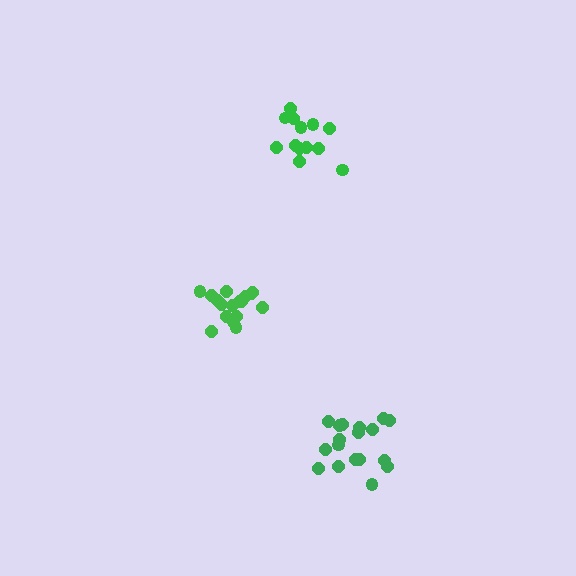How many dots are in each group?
Group 1: 19 dots, Group 2: 13 dots, Group 3: 17 dots (49 total).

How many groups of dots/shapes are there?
There are 3 groups.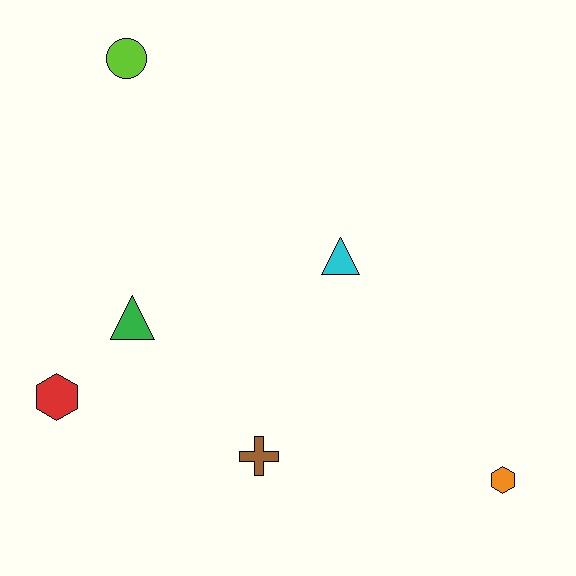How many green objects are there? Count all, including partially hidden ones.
There is 1 green object.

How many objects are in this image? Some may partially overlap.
There are 6 objects.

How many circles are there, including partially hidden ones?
There is 1 circle.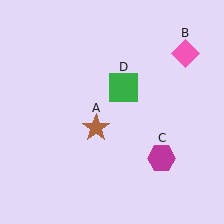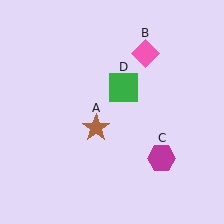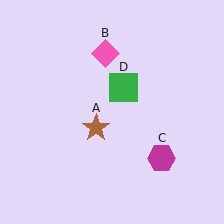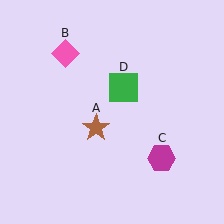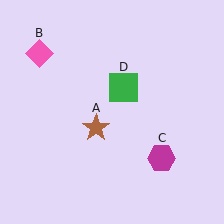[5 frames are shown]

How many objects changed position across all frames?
1 object changed position: pink diamond (object B).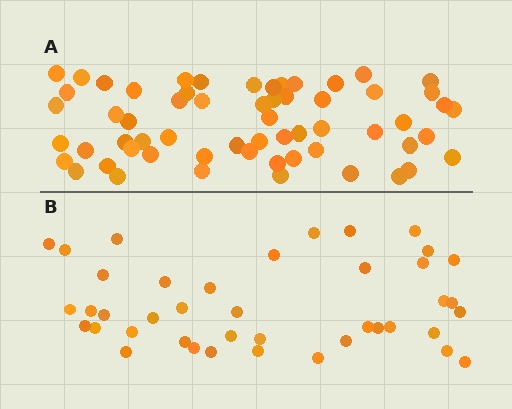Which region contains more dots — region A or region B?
Region A (the top region) has more dots.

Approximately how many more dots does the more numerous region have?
Region A has approximately 20 more dots than region B.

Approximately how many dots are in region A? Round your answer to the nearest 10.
About 60 dots.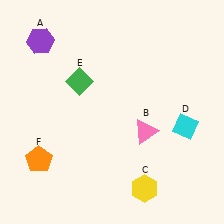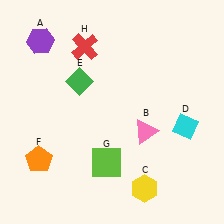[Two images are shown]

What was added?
A lime square (G), a red cross (H) were added in Image 2.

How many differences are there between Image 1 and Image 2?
There are 2 differences between the two images.